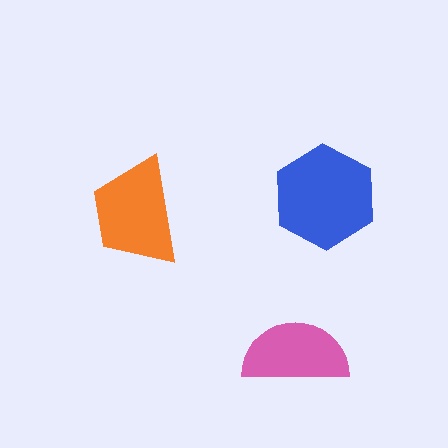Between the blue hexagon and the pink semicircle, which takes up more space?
The blue hexagon.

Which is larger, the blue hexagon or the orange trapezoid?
The blue hexagon.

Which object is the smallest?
The pink semicircle.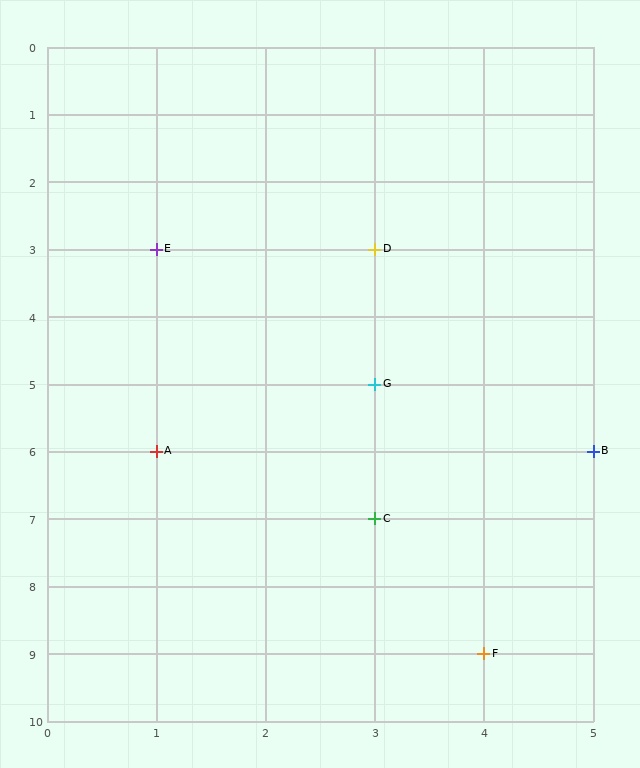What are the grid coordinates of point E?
Point E is at grid coordinates (1, 3).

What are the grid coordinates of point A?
Point A is at grid coordinates (1, 6).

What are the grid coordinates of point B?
Point B is at grid coordinates (5, 6).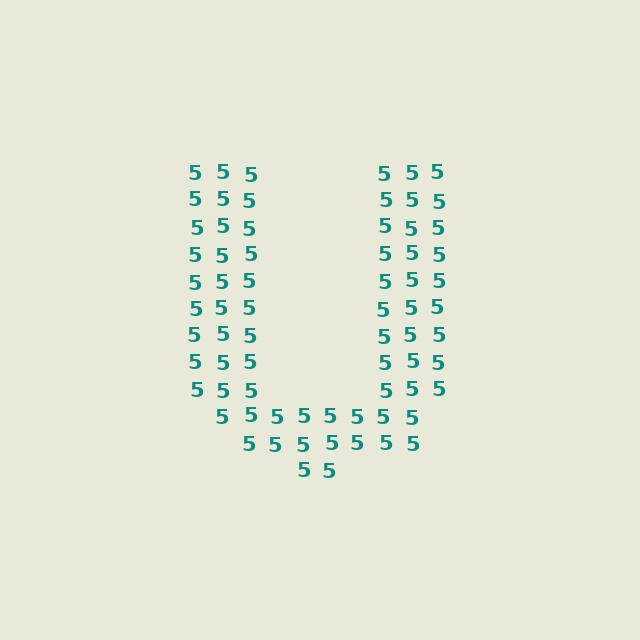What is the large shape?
The large shape is the letter U.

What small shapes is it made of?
It is made of small digit 5's.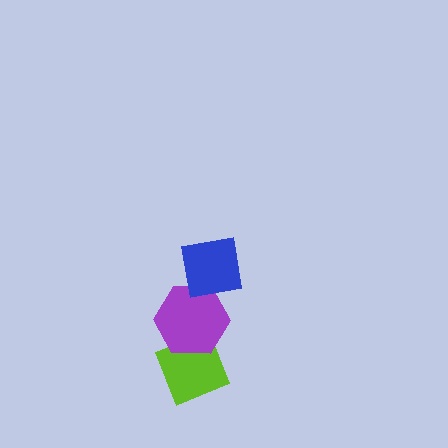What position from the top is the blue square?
The blue square is 1st from the top.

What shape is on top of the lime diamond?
The purple hexagon is on top of the lime diamond.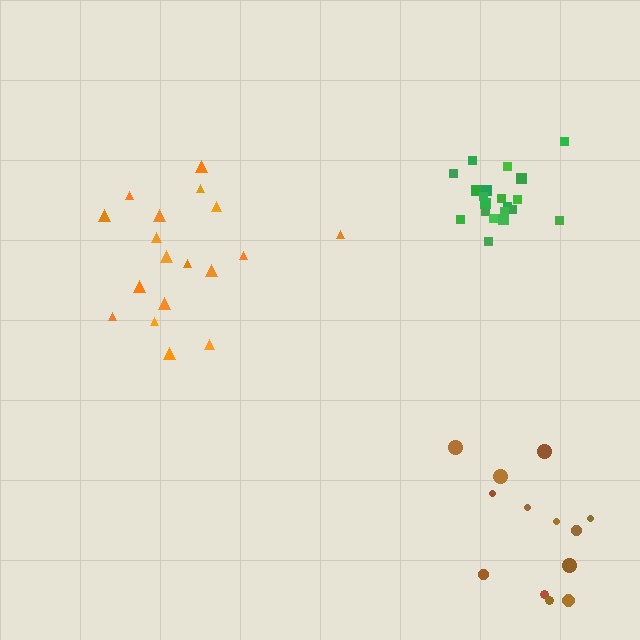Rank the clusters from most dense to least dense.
green, orange, brown.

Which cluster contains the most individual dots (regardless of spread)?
Green (20).